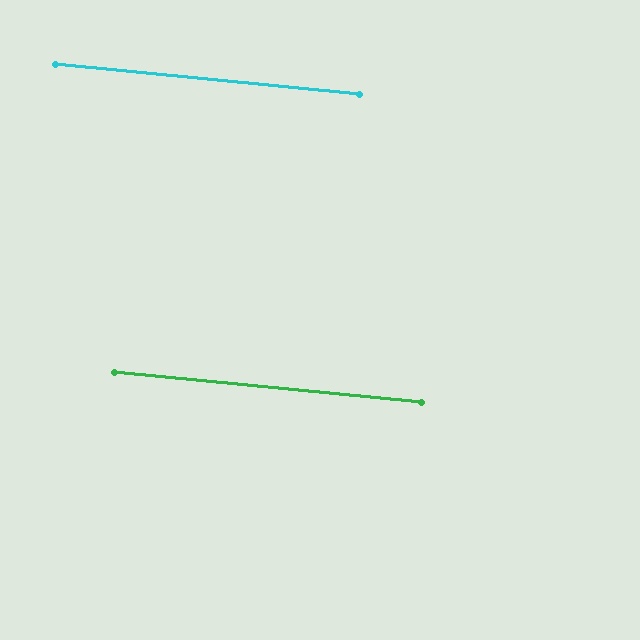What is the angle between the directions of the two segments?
Approximately 0 degrees.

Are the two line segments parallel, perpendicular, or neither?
Parallel — their directions differ by only 0.3°.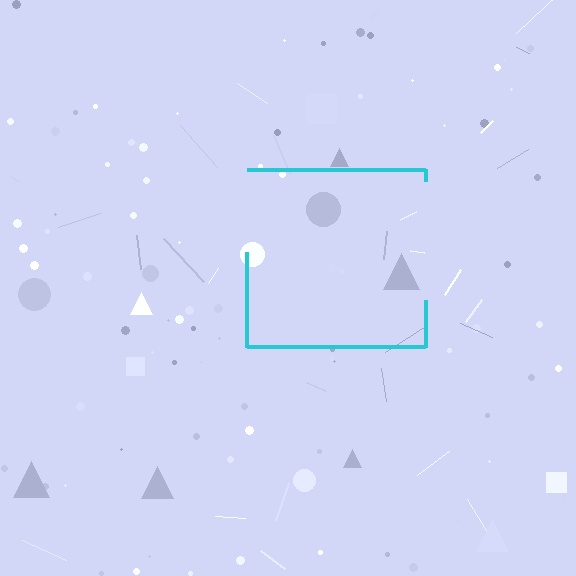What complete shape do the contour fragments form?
The contour fragments form a square.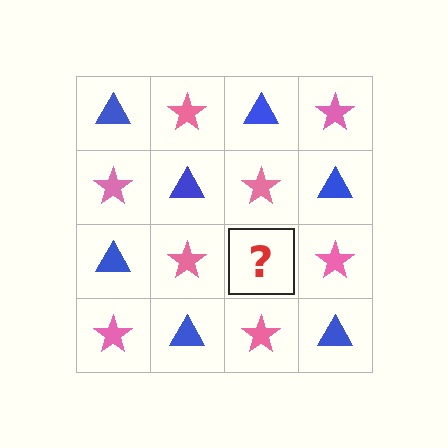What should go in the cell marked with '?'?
The missing cell should contain a blue triangle.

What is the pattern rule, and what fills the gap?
The rule is that it alternates blue triangle and pink star in a checkerboard pattern. The gap should be filled with a blue triangle.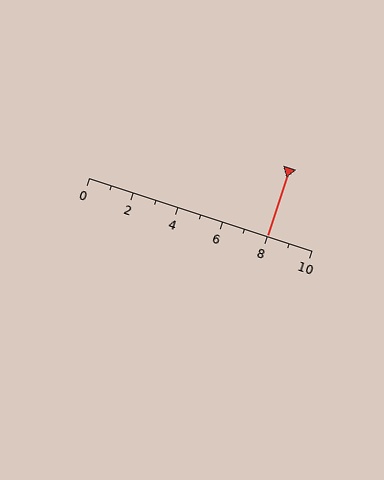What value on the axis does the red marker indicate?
The marker indicates approximately 8.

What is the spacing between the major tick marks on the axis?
The major ticks are spaced 2 apart.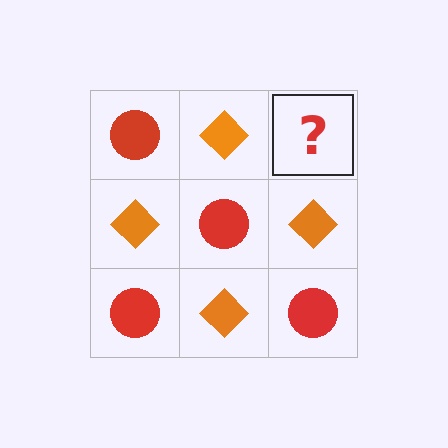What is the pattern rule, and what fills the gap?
The rule is that it alternates red circle and orange diamond in a checkerboard pattern. The gap should be filled with a red circle.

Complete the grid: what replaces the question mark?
The question mark should be replaced with a red circle.